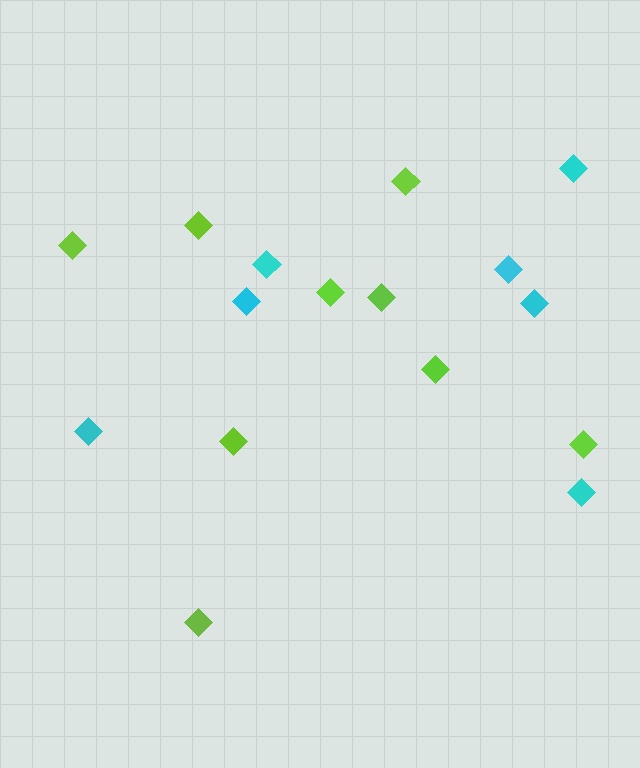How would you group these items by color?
There are 2 groups: one group of lime diamonds (9) and one group of cyan diamonds (7).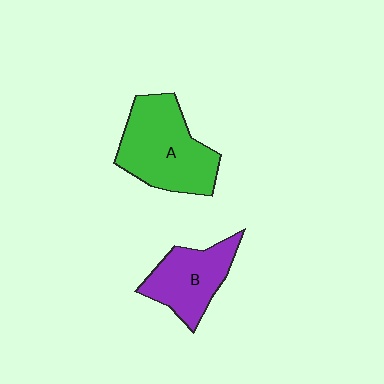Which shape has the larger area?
Shape A (green).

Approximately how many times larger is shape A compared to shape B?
Approximately 1.4 times.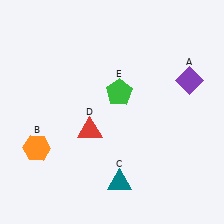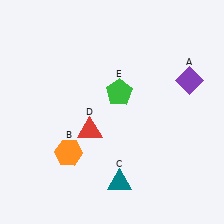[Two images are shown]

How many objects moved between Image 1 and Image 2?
1 object moved between the two images.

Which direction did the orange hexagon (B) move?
The orange hexagon (B) moved right.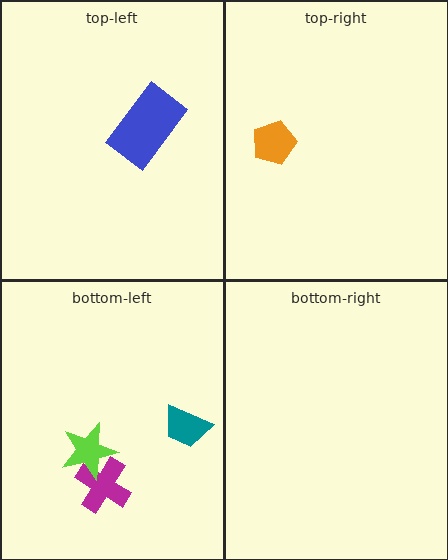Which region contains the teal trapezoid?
The bottom-left region.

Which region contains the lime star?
The bottom-left region.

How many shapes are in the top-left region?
1.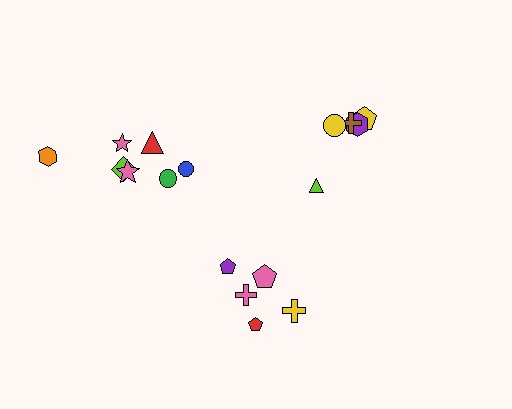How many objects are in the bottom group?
There are 5 objects.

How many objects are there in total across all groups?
There are 17 objects.